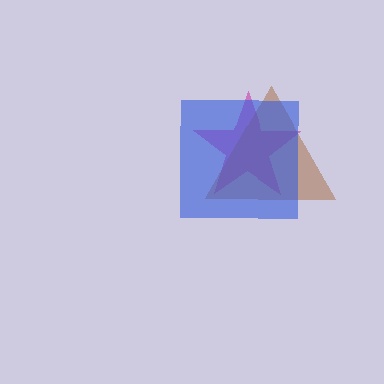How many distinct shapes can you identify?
There are 3 distinct shapes: a magenta star, a brown triangle, a blue square.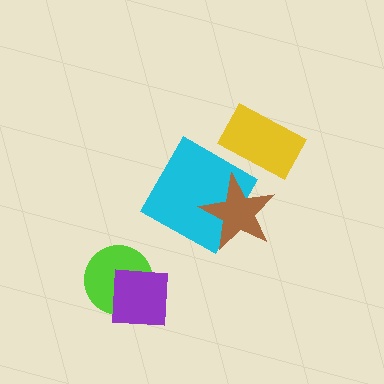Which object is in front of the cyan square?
The brown star is in front of the cyan square.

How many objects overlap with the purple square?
1 object overlaps with the purple square.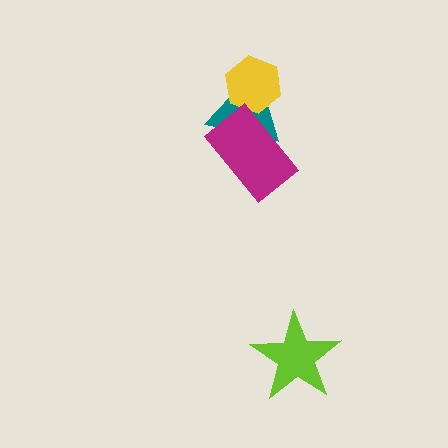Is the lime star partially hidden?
No, no other shape covers it.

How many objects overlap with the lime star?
0 objects overlap with the lime star.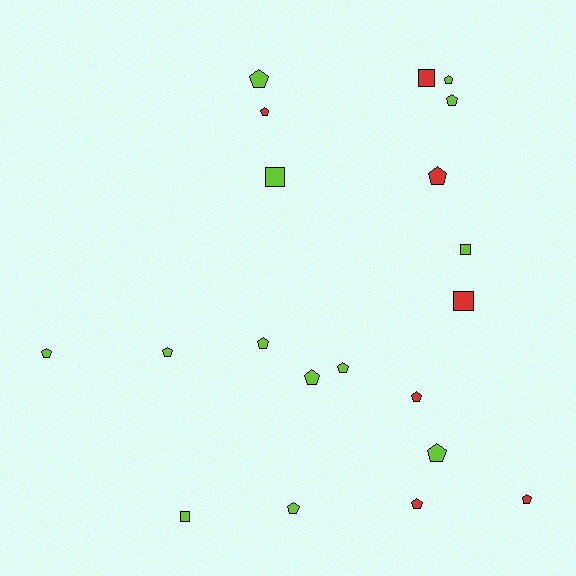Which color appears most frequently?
Lime, with 13 objects.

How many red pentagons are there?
There are 5 red pentagons.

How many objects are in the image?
There are 20 objects.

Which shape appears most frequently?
Pentagon, with 15 objects.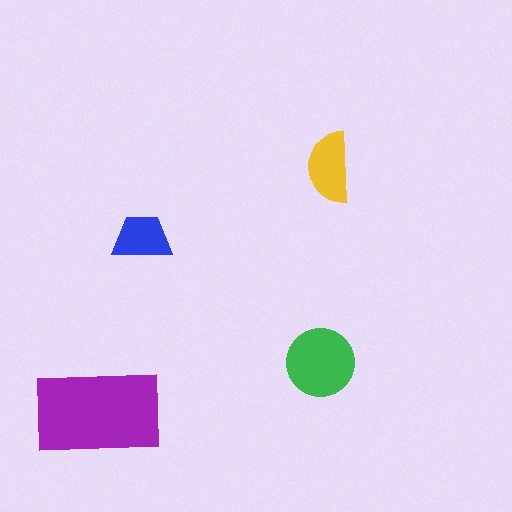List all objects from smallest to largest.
The blue trapezoid, the yellow semicircle, the green circle, the purple rectangle.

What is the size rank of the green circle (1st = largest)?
2nd.